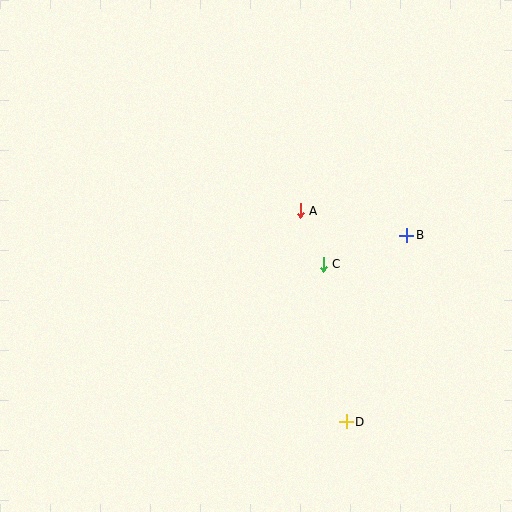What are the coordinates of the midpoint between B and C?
The midpoint between B and C is at (365, 250).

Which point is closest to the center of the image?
Point A at (300, 211) is closest to the center.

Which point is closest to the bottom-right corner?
Point D is closest to the bottom-right corner.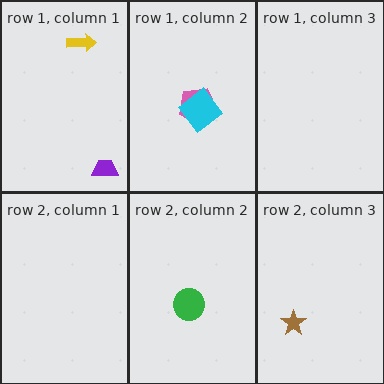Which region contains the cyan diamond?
The row 1, column 2 region.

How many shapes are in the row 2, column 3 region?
1.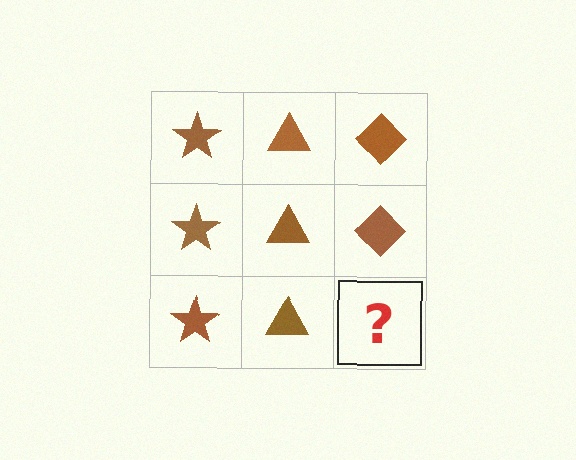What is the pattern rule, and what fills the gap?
The rule is that each column has a consistent shape. The gap should be filled with a brown diamond.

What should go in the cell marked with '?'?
The missing cell should contain a brown diamond.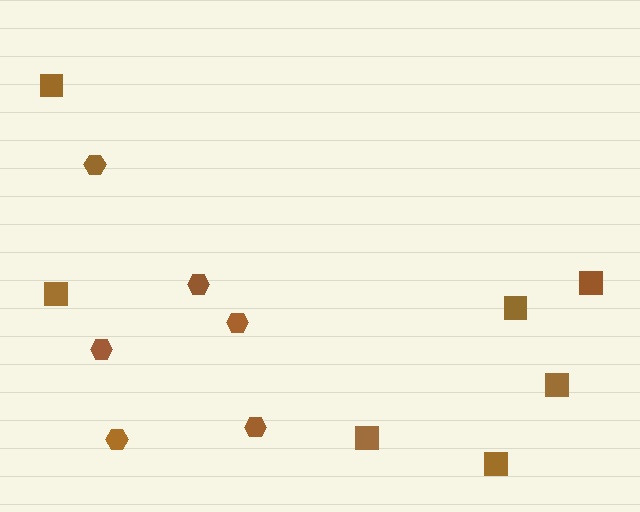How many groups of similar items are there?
There are 2 groups: one group of hexagons (6) and one group of squares (7).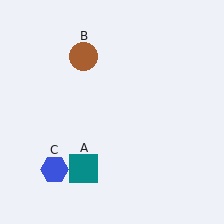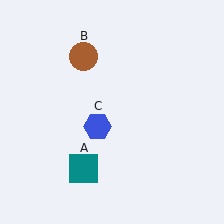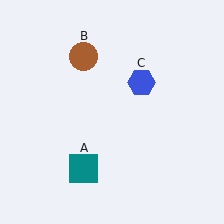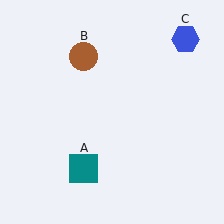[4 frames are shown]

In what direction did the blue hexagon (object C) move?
The blue hexagon (object C) moved up and to the right.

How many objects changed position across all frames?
1 object changed position: blue hexagon (object C).